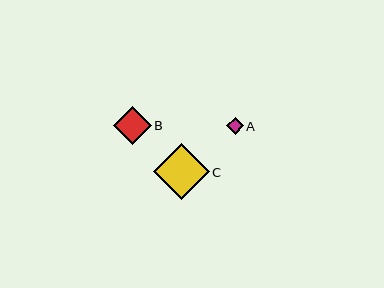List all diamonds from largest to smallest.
From largest to smallest: C, B, A.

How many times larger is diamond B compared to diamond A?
Diamond B is approximately 2.3 times the size of diamond A.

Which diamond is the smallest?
Diamond A is the smallest with a size of approximately 17 pixels.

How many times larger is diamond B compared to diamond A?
Diamond B is approximately 2.3 times the size of diamond A.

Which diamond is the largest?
Diamond C is the largest with a size of approximately 56 pixels.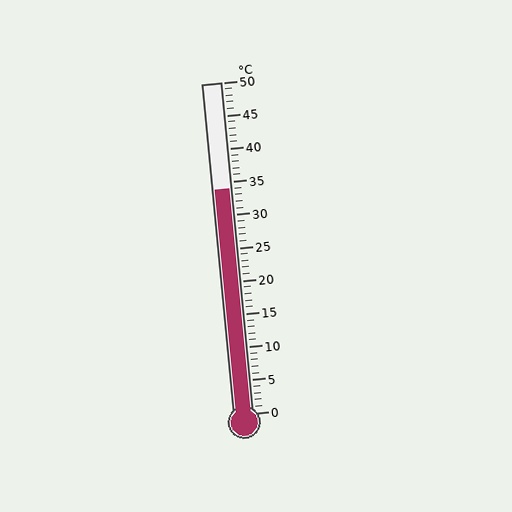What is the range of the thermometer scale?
The thermometer scale ranges from 0°C to 50°C.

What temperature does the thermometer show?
The thermometer shows approximately 34°C.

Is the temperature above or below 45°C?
The temperature is below 45°C.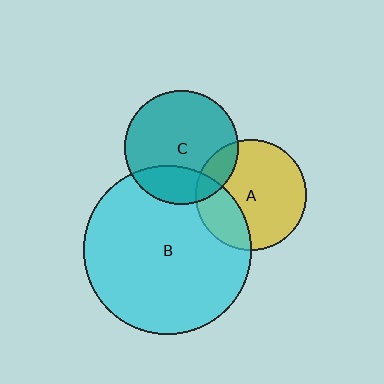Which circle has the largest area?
Circle B (cyan).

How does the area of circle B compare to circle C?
Approximately 2.2 times.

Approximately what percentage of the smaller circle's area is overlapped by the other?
Approximately 25%.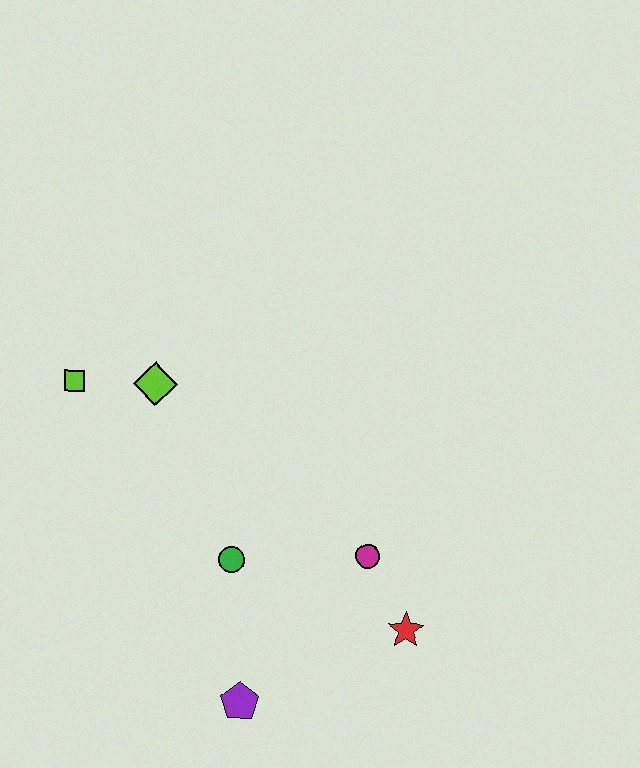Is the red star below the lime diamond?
Yes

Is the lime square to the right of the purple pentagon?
No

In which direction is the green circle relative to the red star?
The green circle is to the left of the red star.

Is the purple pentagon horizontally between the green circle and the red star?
Yes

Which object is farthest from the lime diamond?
The red star is farthest from the lime diamond.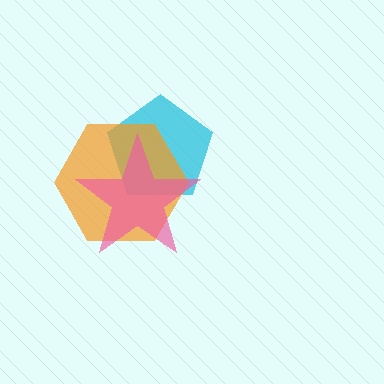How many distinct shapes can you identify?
There are 3 distinct shapes: a cyan pentagon, an orange hexagon, a pink star.